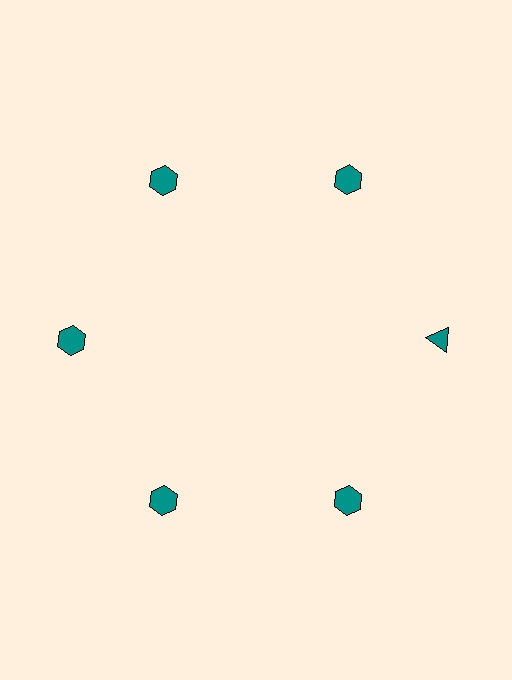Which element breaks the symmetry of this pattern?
The teal triangle at roughly the 3 o'clock position breaks the symmetry. All other shapes are teal hexagons.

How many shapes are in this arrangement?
There are 6 shapes arranged in a ring pattern.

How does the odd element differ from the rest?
It has a different shape: triangle instead of hexagon.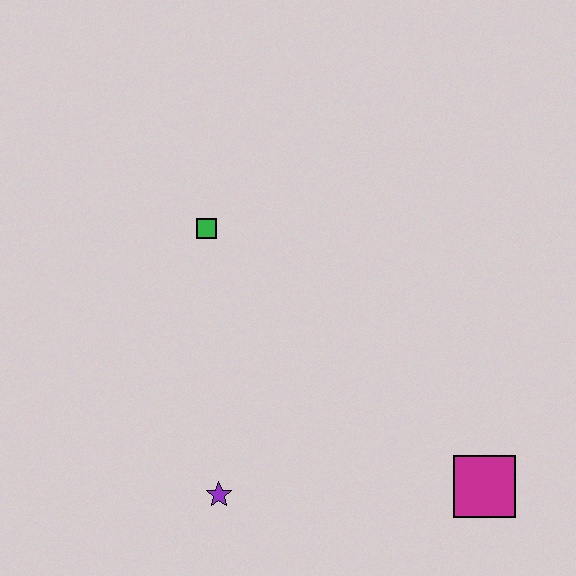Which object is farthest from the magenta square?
The green square is farthest from the magenta square.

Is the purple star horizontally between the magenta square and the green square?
Yes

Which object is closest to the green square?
The purple star is closest to the green square.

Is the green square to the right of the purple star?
No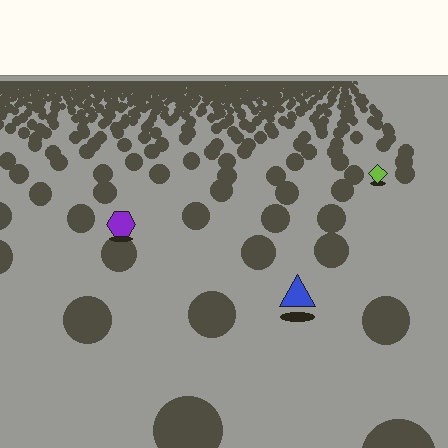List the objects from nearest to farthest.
From nearest to farthest: the blue triangle, the purple hexagon, the lime diamond.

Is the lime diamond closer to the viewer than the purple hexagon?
No. The purple hexagon is closer — you can tell from the texture gradient: the ground texture is coarser near it.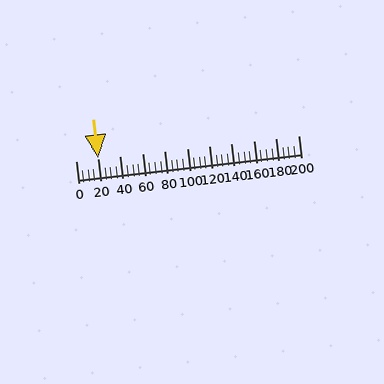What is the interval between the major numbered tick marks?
The major tick marks are spaced 20 units apart.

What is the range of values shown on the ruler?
The ruler shows values from 0 to 200.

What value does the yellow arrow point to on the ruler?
The yellow arrow points to approximately 20.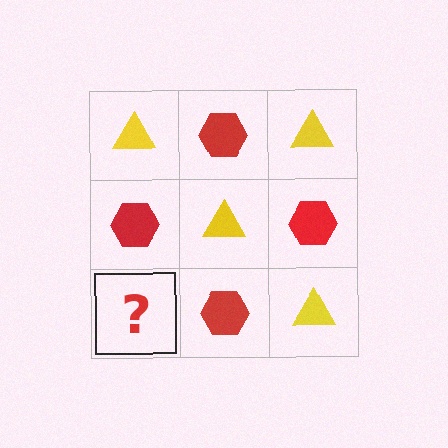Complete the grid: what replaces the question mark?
The question mark should be replaced with a yellow triangle.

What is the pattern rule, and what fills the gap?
The rule is that it alternates yellow triangle and red hexagon in a checkerboard pattern. The gap should be filled with a yellow triangle.